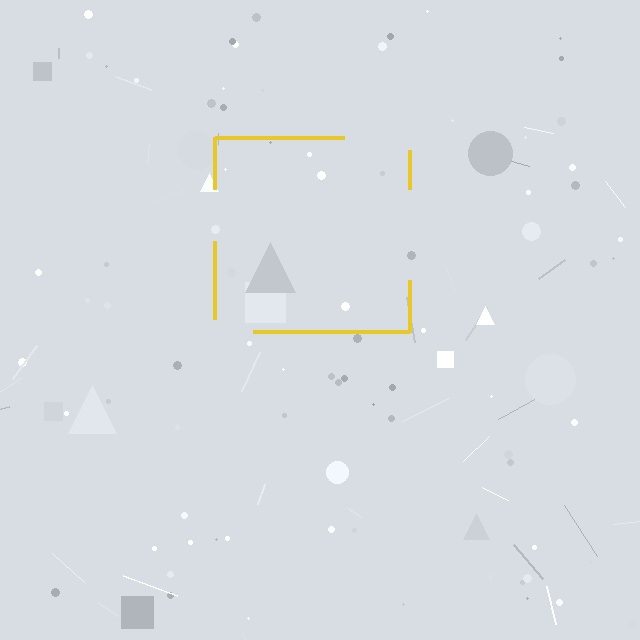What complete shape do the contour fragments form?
The contour fragments form a square.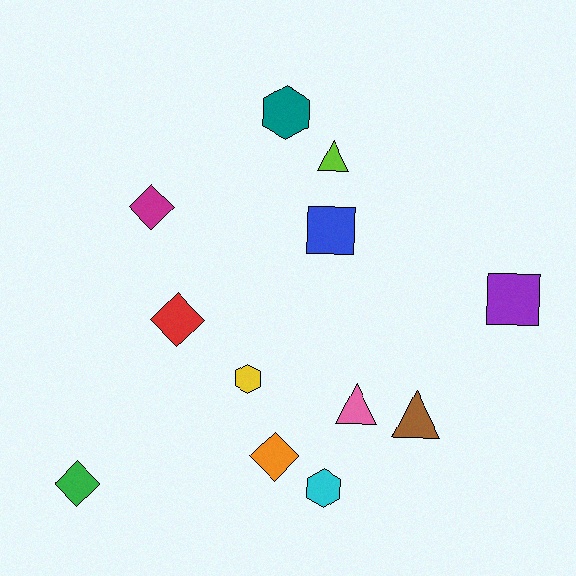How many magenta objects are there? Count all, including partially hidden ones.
There is 1 magenta object.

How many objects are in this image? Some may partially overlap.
There are 12 objects.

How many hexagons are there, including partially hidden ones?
There are 3 hexagons.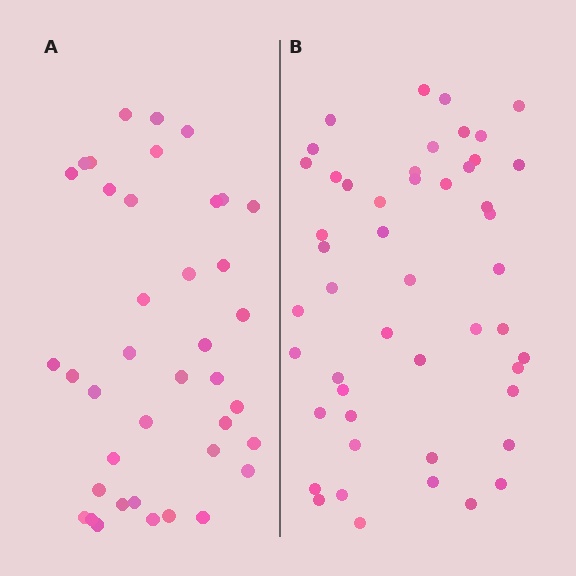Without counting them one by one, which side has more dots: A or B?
Region B (the right region) has more dots.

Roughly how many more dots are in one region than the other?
Region B has roughly 10 or so more dots than region A.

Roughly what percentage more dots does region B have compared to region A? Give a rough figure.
About 25% more.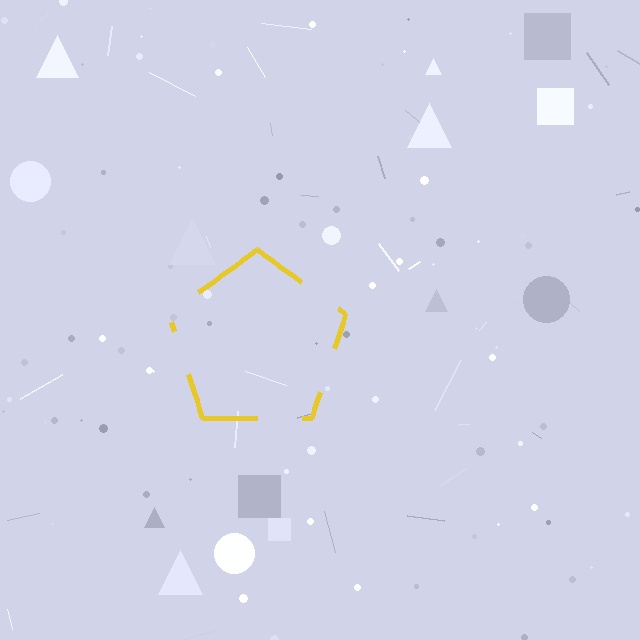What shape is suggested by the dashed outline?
The dashed outline suggests a pentagon.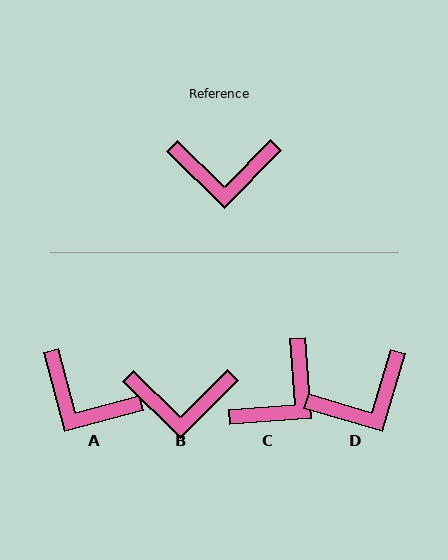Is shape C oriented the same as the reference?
No, it is off by about 49 degrees.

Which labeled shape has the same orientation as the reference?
B.